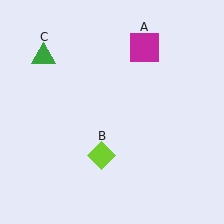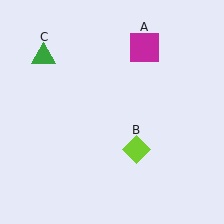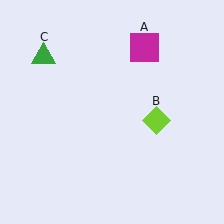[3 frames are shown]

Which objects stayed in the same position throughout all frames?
Magenta square (object A) and green triangle (object C) remained stationary.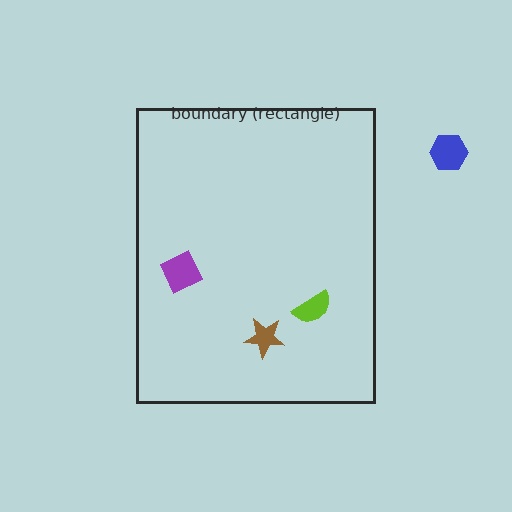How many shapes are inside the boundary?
3 inside, 1 outside.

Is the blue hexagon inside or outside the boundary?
Outside.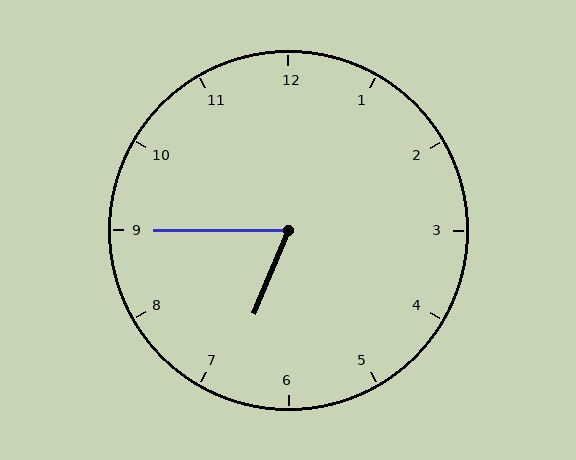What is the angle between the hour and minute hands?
Approximately 68 degrees.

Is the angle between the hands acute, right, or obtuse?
It is acute.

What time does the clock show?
6:45.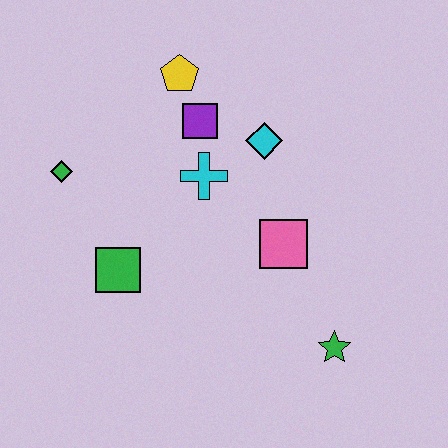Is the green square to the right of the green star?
No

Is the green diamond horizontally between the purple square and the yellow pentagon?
No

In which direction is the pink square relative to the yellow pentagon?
The pink square is below the yellow pentagon.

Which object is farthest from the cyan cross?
The green star is farthest from the cyan cross.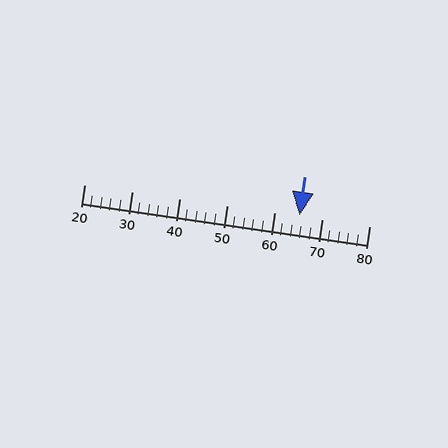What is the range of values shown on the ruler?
The ruler shows values from 20 to 80.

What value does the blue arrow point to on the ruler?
The blue arrow points to approximately 65.